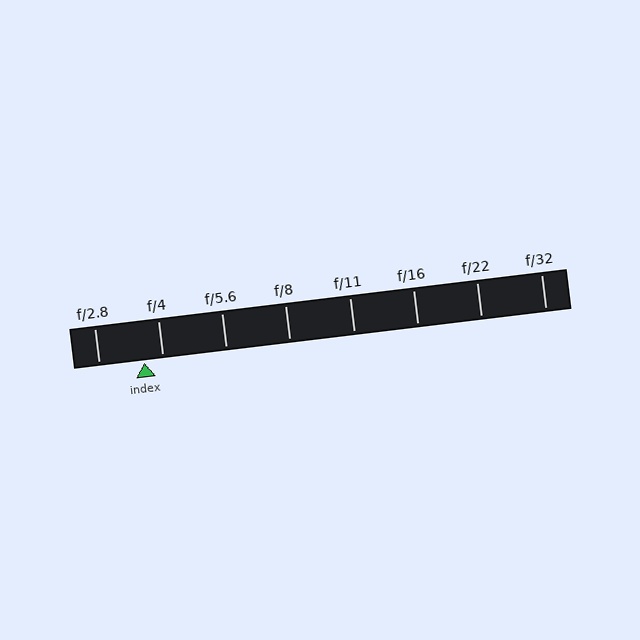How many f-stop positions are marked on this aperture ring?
There are 8 f-stop positions marked.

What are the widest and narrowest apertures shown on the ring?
The widest aperture shown is f/2.8 and the narrowest is f/32.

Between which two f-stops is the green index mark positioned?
The index mark is between f/2.8 and f/4.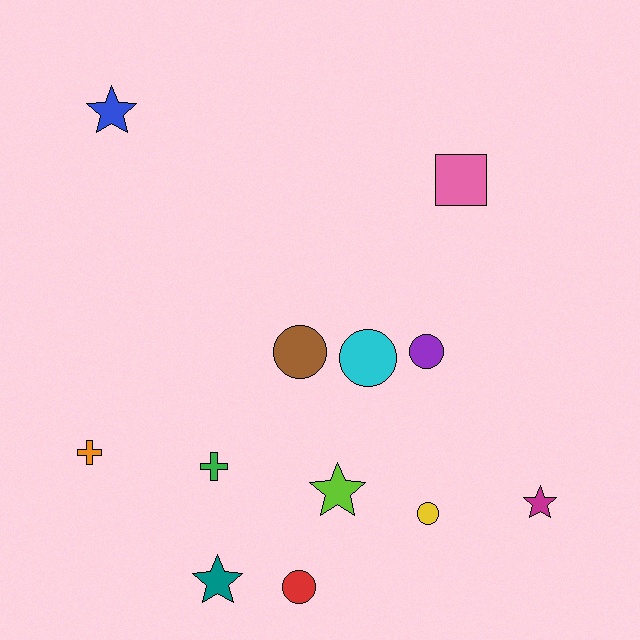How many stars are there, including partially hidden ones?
There are 4 stars.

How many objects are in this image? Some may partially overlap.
There are 12 objects.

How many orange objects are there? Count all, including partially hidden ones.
There is 1 orange object.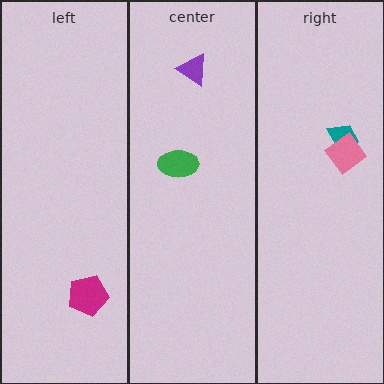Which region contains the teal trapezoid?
The right region.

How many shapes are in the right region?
2.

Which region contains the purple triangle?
The center region.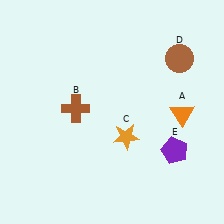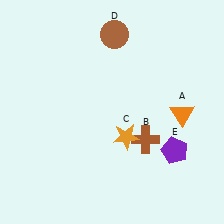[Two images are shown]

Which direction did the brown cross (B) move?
The brown cross (B) moved right.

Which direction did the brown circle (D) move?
The brown circle (D) moved left.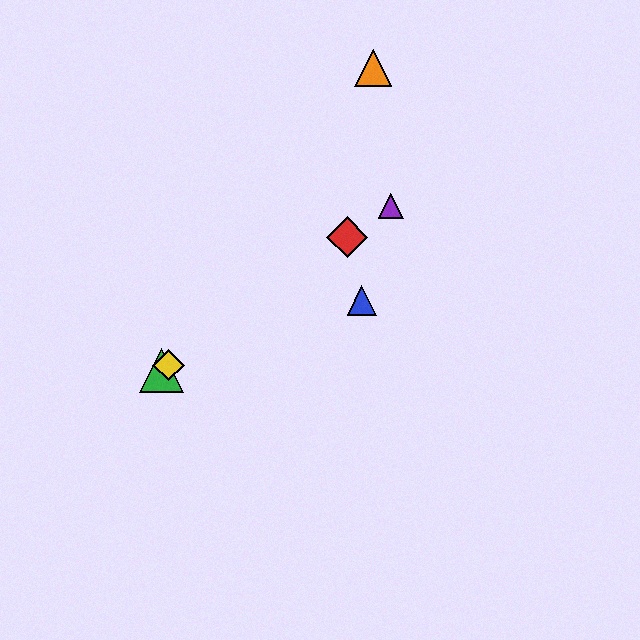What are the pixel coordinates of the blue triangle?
The blue triangle is at (362, 301).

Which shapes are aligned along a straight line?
The red diamond, the green triangle, the yellow diamond, the purple triangle are aligned along a straight line.